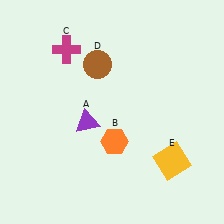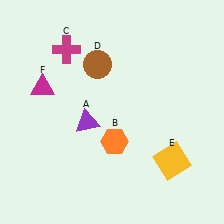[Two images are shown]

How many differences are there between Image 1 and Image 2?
There is 1 difference between the two images.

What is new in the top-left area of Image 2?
A magenta triangle (F) was added in the top-left area of Image 2.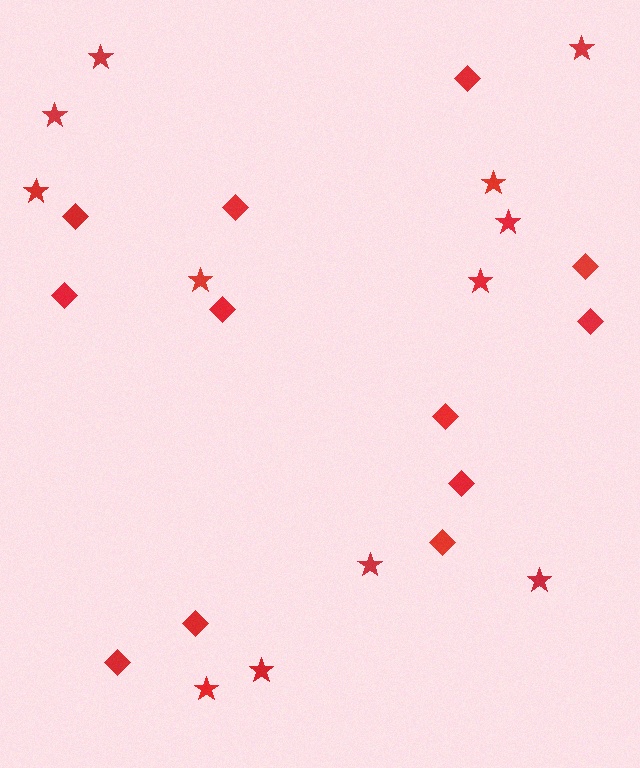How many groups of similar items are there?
There are 2 groups: one group of diamonds (12) and one group of stars (12).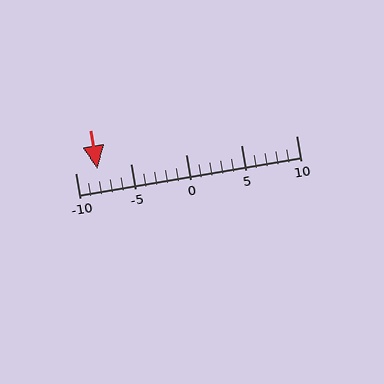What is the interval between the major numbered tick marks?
The major tick marks are spaced 5 units apart.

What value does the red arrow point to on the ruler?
The red arrow points to approximately -8.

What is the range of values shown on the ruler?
The ruler shows values from -10 to 10.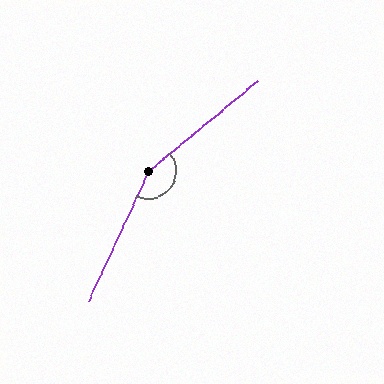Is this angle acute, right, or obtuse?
It is obtuse.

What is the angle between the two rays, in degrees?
Approximately 154 degrees.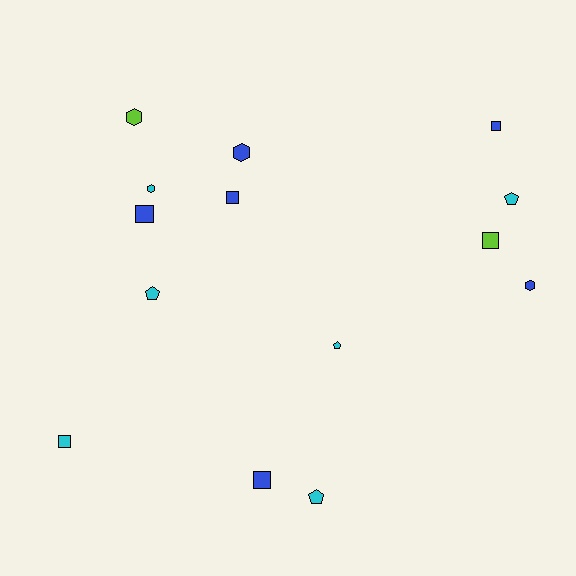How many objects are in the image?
There are 14 objects.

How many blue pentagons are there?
There are no blue pentagons.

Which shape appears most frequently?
Square, with 6 objects.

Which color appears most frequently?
Cyan, with 6 objects.